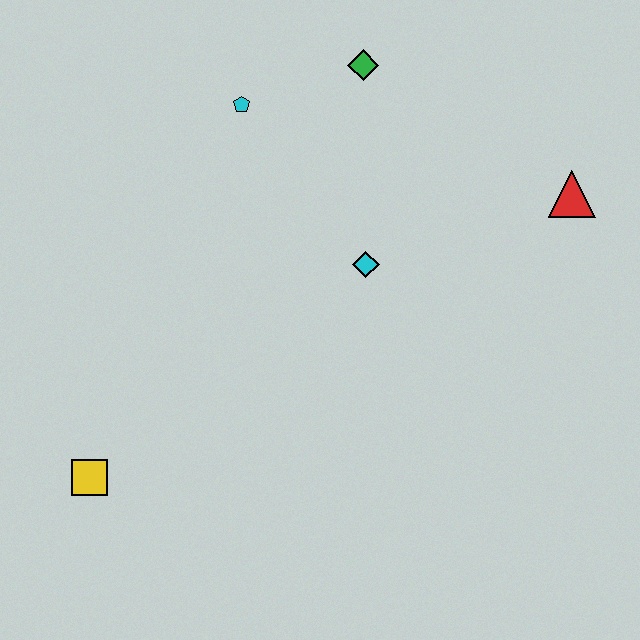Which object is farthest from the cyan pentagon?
The yellow square is farthest from the cyan pentagon.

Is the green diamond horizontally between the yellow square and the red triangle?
Yes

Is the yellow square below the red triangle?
Yes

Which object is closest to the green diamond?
The cyan pentagon is closest to the green diamond.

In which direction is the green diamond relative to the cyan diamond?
The green diamond is above the cyan diamond.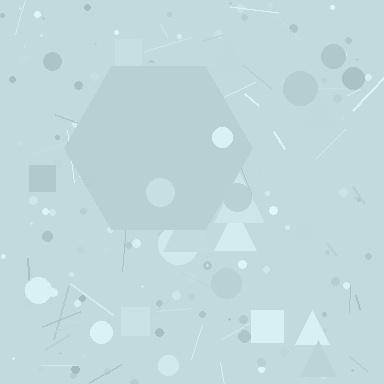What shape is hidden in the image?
A hexagon is hidden in the image.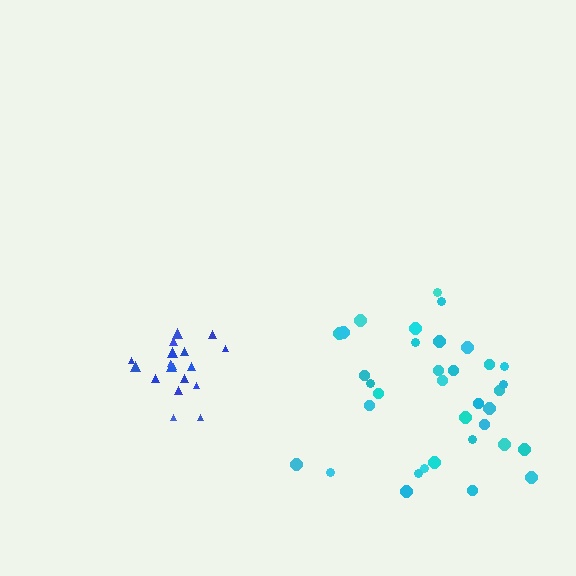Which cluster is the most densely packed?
Blue.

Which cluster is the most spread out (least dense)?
Cyan.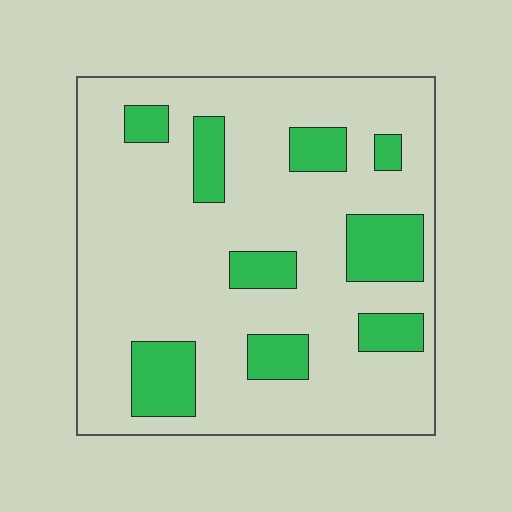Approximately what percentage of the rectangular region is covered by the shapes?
Approximately 20%.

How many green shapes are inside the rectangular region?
9.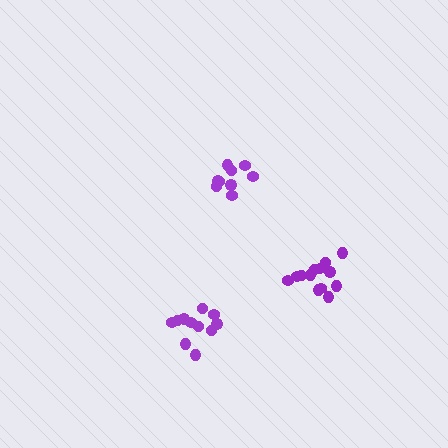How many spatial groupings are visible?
There are 3 spatial groupings.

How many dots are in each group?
Group 1: 13 dots, Group 2: 11 dots, Group 3: 9 dots (33 total).